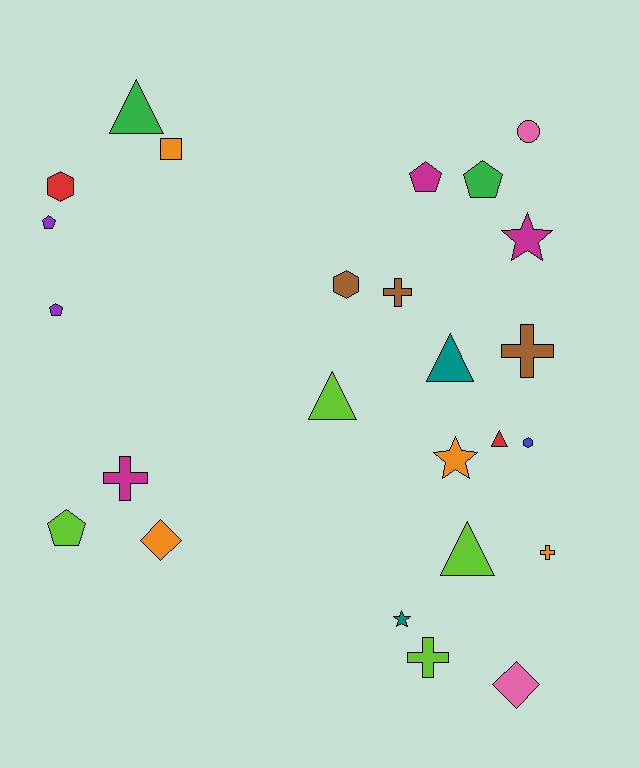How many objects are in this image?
There are 25 objects.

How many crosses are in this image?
There are 5 crosses.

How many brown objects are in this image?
There are 3 brown objects.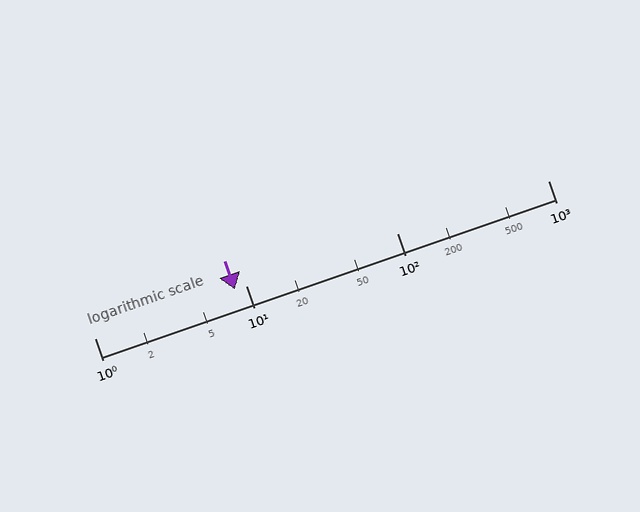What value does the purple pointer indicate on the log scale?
The pointer indicates approximately 8.5.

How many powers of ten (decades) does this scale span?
The scale spans 3 decades, from 1 to 1000.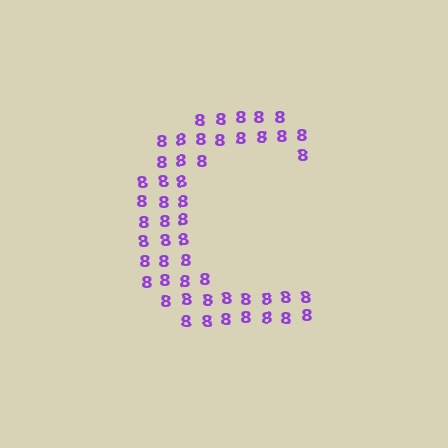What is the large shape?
The large shape is the letter C.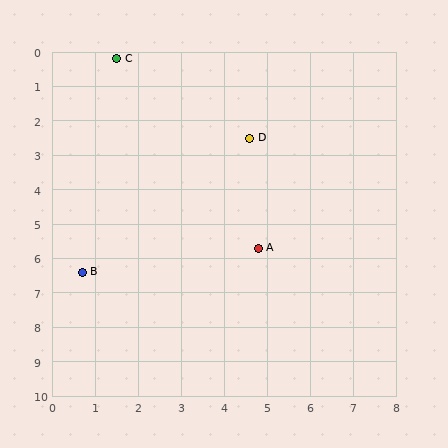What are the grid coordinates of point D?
Point D is at approximately (4.6, 2.5).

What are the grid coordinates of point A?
Point A is at approximately (4.8, 5.7).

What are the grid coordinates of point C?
Point C is at approximately (1.5, 0.2).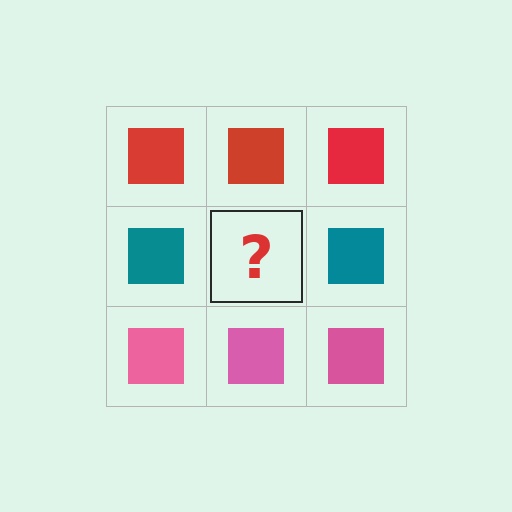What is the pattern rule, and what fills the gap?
The rule is that each row has a consistent color. The gap should be filled with a teal square.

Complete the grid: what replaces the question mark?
The question mark should be replaced with a teal square.